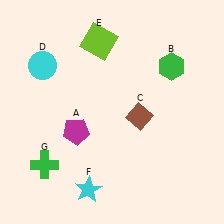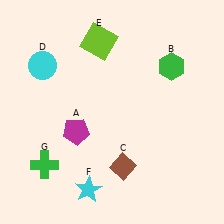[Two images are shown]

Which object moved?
The brown diamond (C) moved down.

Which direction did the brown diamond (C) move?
The brown diamond (C) moved down.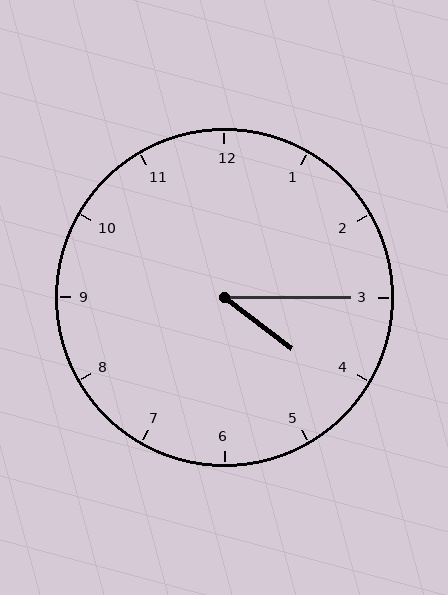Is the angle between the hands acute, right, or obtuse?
It is acute.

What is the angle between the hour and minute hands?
Approximately 38 degrees.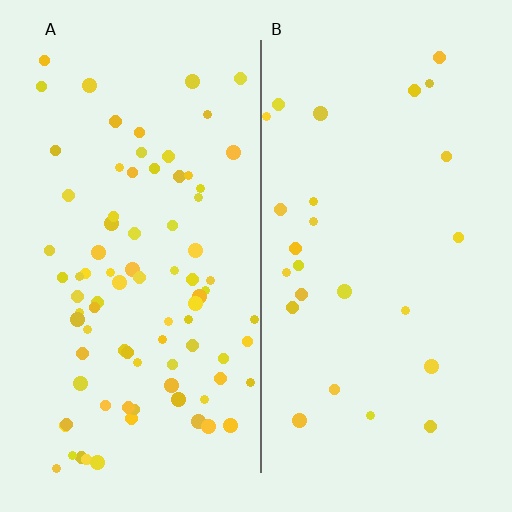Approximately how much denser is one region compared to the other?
Approximately 3.2× — region A over region B.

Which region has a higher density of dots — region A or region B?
A (the left).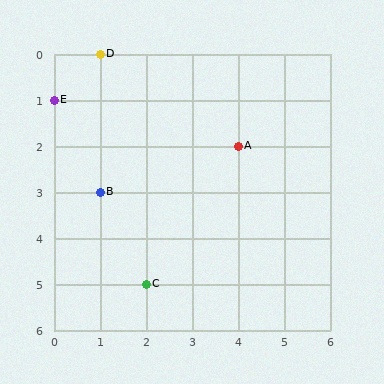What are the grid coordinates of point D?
Point D is at grid coordinates (1, 0).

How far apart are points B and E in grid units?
Points B and E are 1 column and 2 rows apart (about 2.2 grid units diagonally).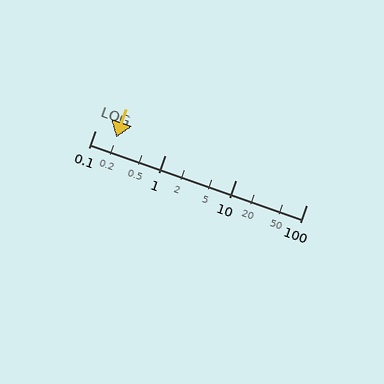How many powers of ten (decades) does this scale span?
The scale spans 3 decades, from 0.1 to 100.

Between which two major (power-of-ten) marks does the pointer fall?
The pointer is between 0.1 and 1.